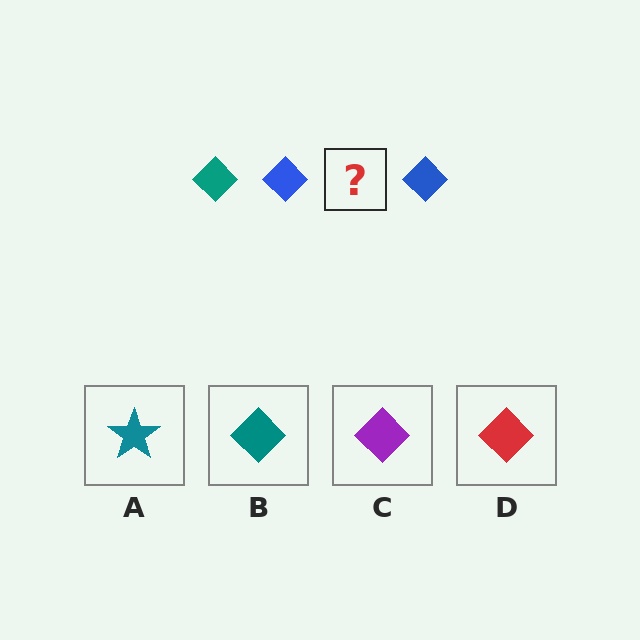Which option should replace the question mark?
Option B.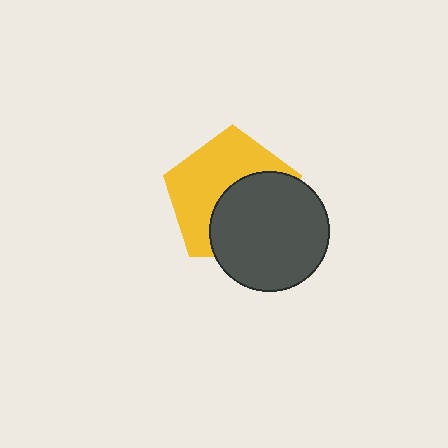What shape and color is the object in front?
The object in front is a dark gray circle.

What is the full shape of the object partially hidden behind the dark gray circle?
The partially hidden object is a yellow pentagon.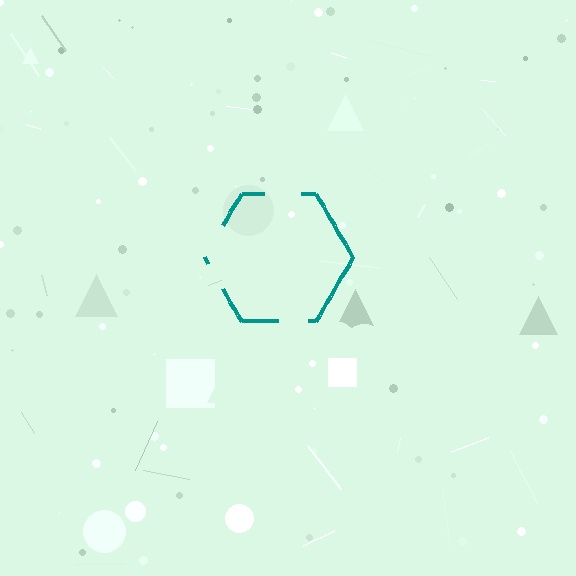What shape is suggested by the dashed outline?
The dashed outline suggests a hexagon.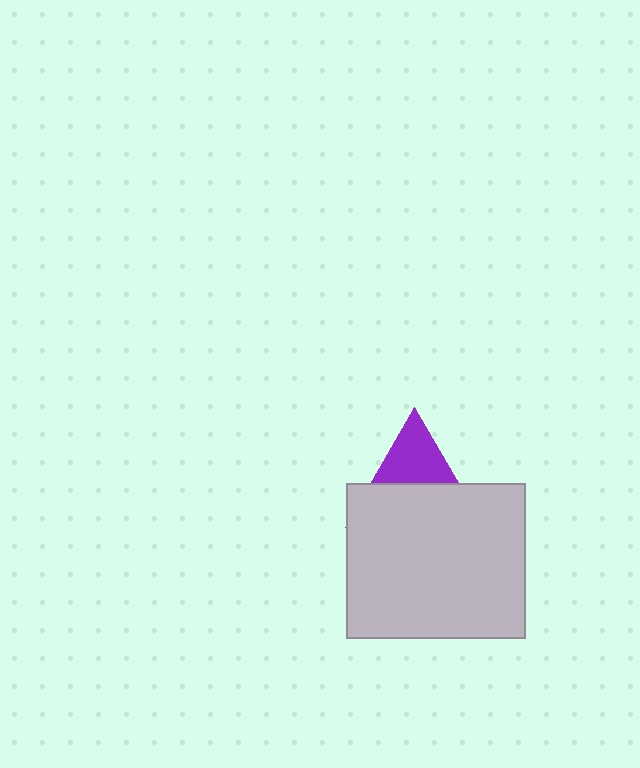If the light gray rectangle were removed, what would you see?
You would see the complete purple triangle.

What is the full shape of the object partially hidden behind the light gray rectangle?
The partially hidden object is a purple triangle.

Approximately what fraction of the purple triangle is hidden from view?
Roughly 60% of the purple triangle is hidden behind the light gray rectangle.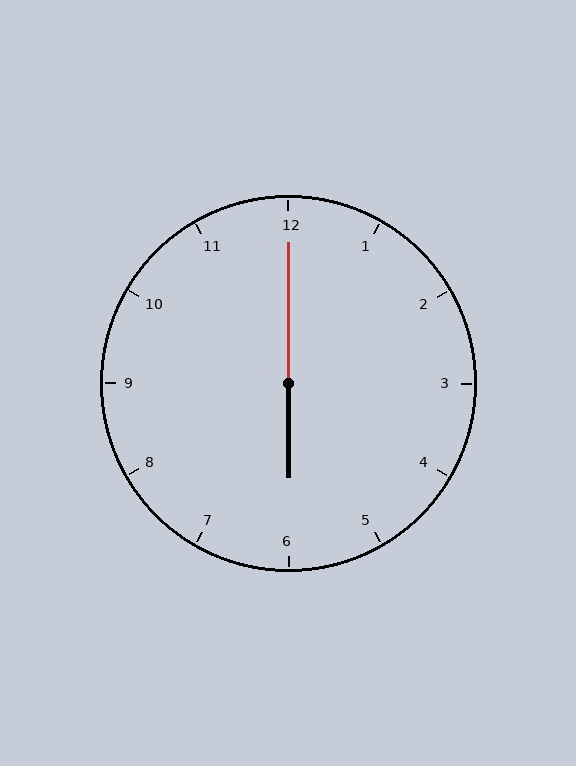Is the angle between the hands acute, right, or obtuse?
It is obtuse.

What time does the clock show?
6:00.